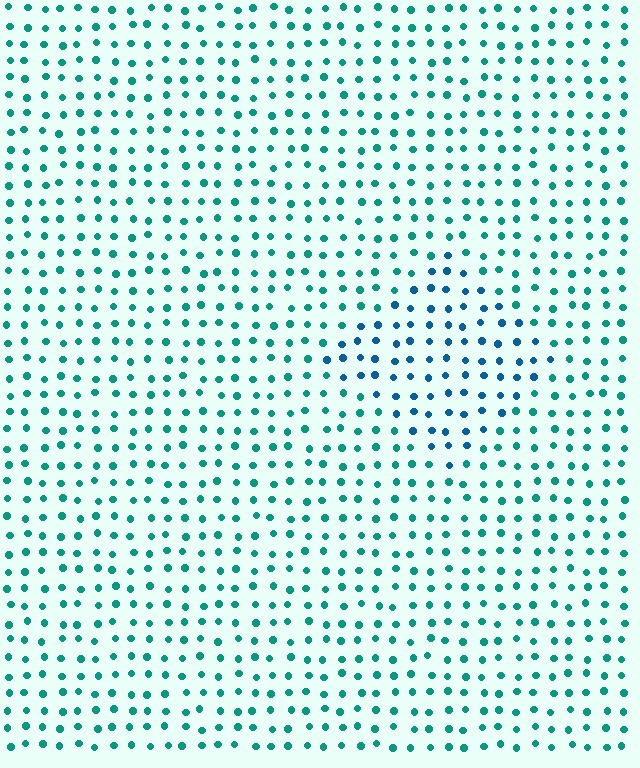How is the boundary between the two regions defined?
The boundary is defined purely by a slight shift in hue (about 34 degrees). Spacing, size, and orientation are identical on both sides.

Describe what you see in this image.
The image is filled with small teal elements in a uniform arrangement. A diamond-shaped region is visible where the elements are tinted to a slightly different hue, forming a subtle color boundary.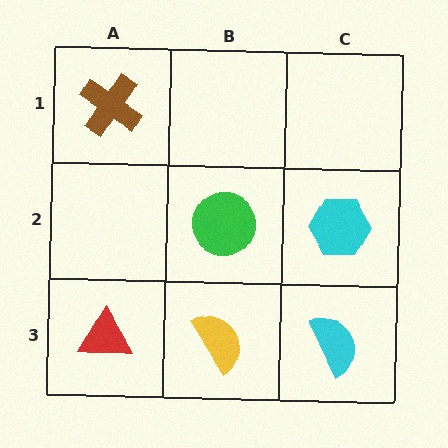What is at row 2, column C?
A cyan hexagon.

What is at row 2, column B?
A green circle.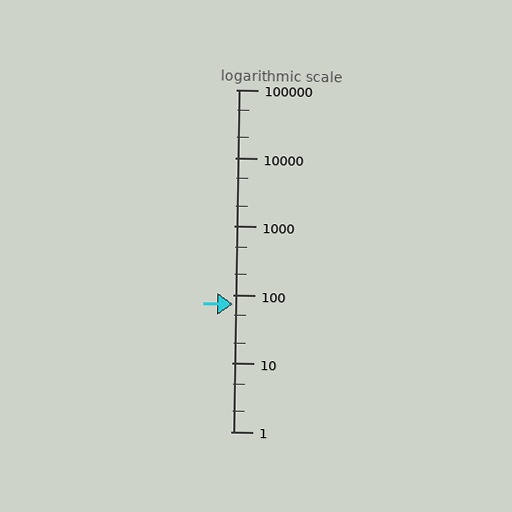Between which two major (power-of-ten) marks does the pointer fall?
The pointer is between 10 and 100.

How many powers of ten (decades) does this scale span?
The scale spans 5 decades, from 1 to 100000.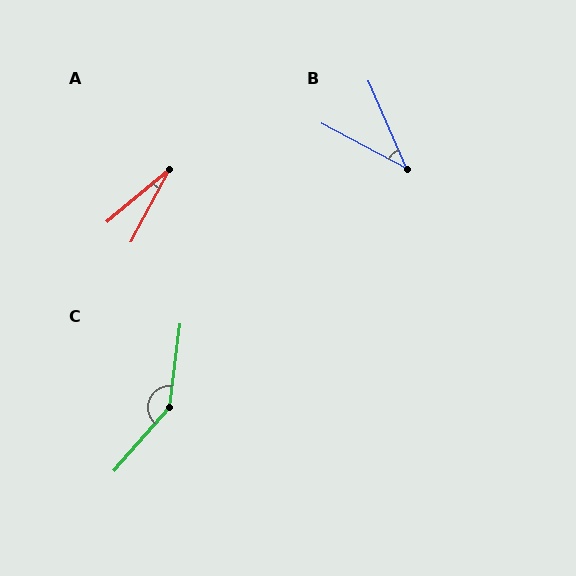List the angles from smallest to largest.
A (22°), B (38°), C (146°).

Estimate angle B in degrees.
Approximately 38 degrees.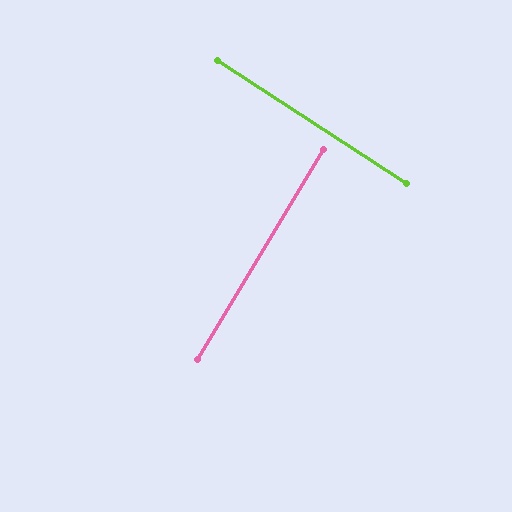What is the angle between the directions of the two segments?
Approximately 88 degrees.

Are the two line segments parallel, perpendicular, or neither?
Perpendicular — they meet at approximately 88°.